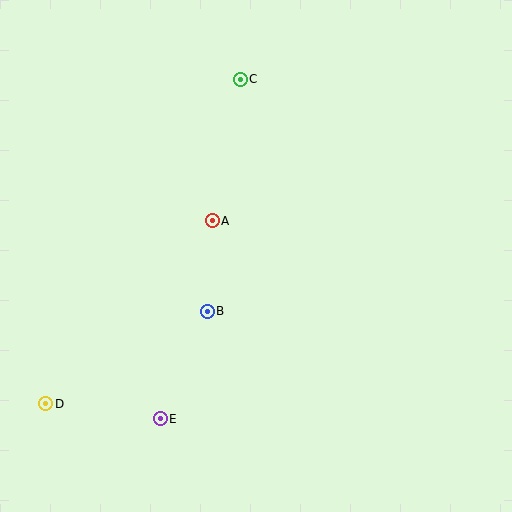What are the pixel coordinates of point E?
Point E is at (160, 419).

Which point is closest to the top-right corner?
Point C is closest to the top-right corner.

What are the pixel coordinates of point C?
Point C is at (240, 79).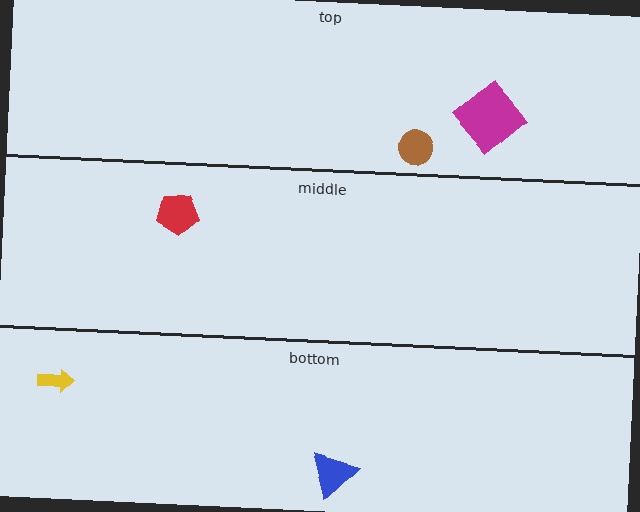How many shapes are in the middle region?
1.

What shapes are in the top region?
The magenta diamond, the brown circle.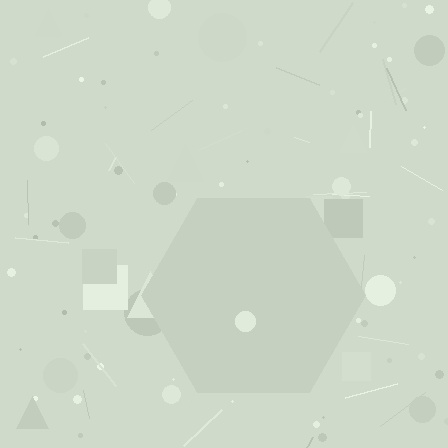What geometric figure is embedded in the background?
A hexagon is embedded in the background.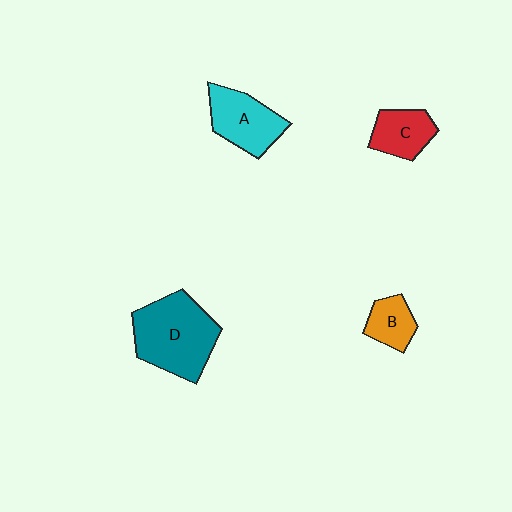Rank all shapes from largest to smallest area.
From largest to smallest: D (teal), A (cyan), C (red), B (orange).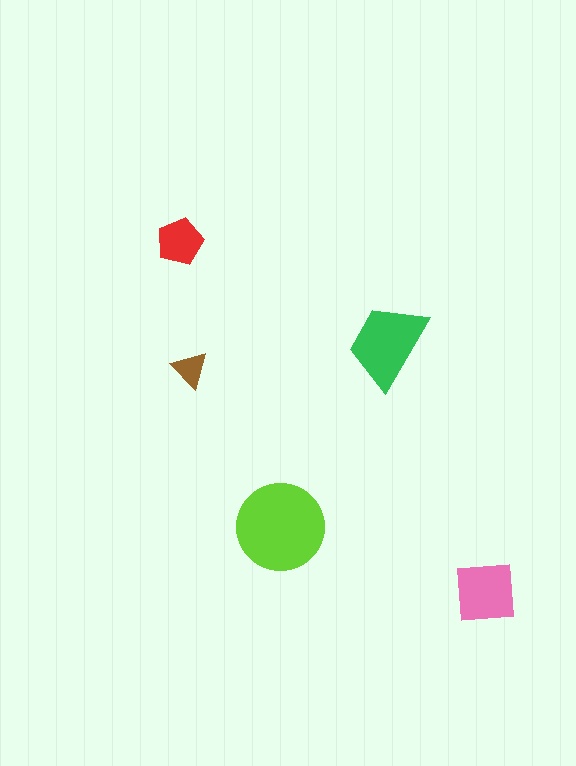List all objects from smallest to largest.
The brown triangle, the red pentagon, the pink square, the green trapezoid, the lime circle.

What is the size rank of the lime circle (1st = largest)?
1st.